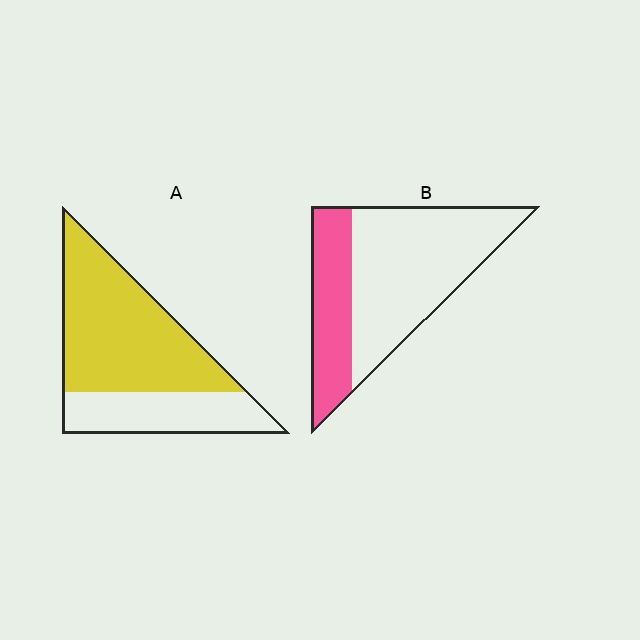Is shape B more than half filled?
No.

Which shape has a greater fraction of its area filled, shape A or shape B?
Shape A.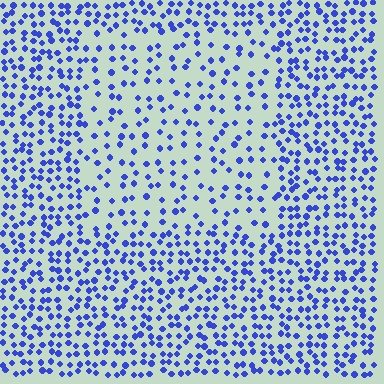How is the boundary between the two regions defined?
The boundary is defined by a change in element density (approximately 2.0x ratio). All elements are the same color, size, and shape.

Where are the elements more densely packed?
The elements are more densely packed outside the rectangle boundary.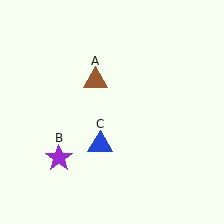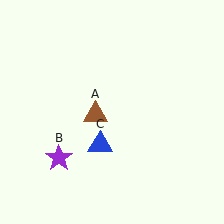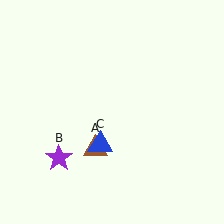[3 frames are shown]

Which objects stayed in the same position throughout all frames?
Purple star (object B) and blue triangle (object C) remained stationary.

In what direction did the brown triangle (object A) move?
The brown triangle (object A) moved down.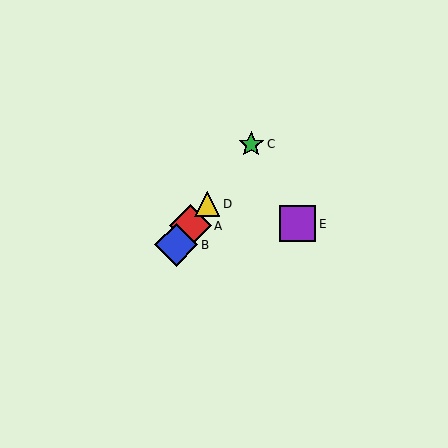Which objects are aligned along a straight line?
Objects A, B, C, D are aligned along a straight line.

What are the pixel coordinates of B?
Object B is at (176, 245).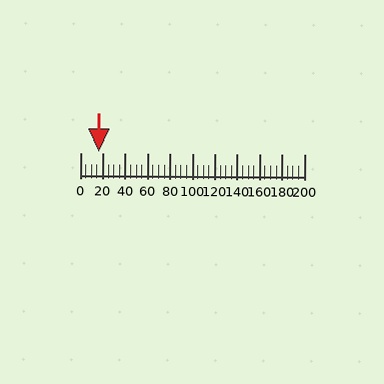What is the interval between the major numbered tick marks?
The major tick marks are spaced 20 units apart.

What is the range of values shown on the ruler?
The ruler shows values from 0 to 200.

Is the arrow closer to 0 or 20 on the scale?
The arrow is closer to 20.